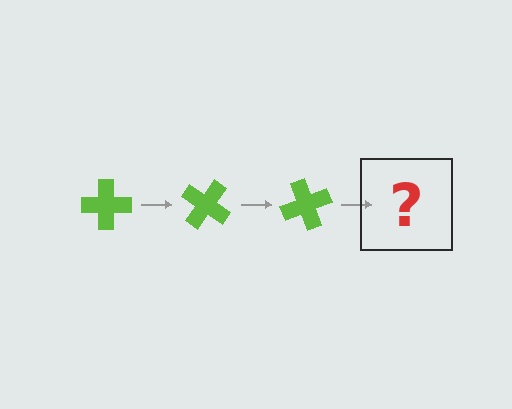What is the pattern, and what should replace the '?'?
The pattern is that the cross rotates 35 degrees each step. The '?' should be a lime cross rotated 105 degrees.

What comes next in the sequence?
The next element should be a lime cross rotated 105 degrees.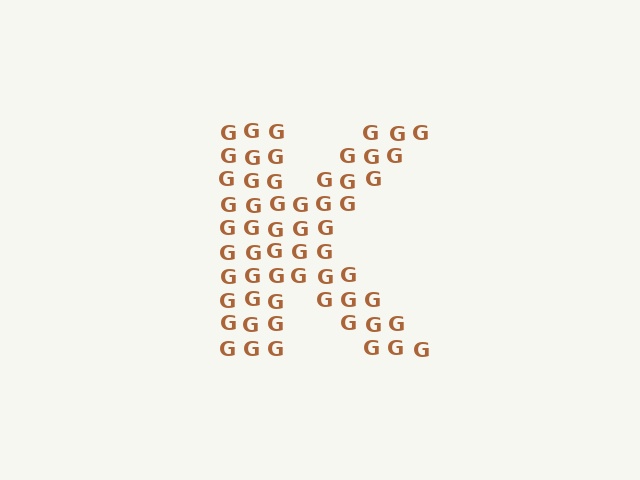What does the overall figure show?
The overall figure shows the letter K.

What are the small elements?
The small elements are letter G's.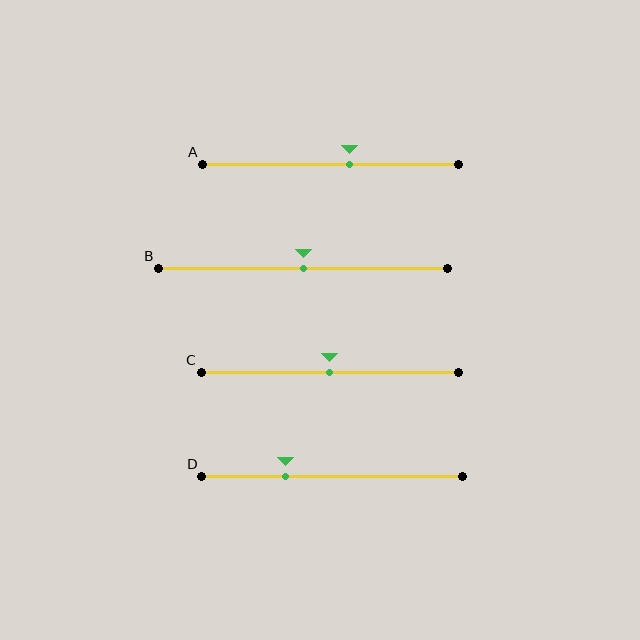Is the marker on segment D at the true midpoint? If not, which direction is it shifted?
No, the marker on segment D is shifted to the left by about 18% of the segment length.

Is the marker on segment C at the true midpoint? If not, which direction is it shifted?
Yes, the marker on segment C is at the true midpoint.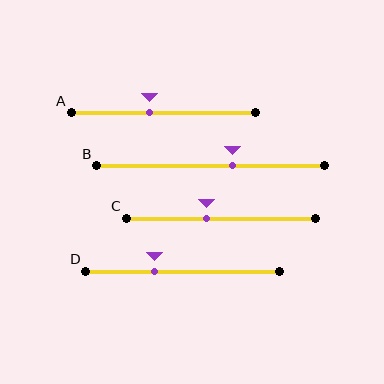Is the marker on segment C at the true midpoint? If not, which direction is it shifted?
No, the marker on segment C is shifted to the left by about 8% of the segment length.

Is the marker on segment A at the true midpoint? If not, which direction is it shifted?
No, the marker on segment A is shifted to the left by about 8% of the segment length.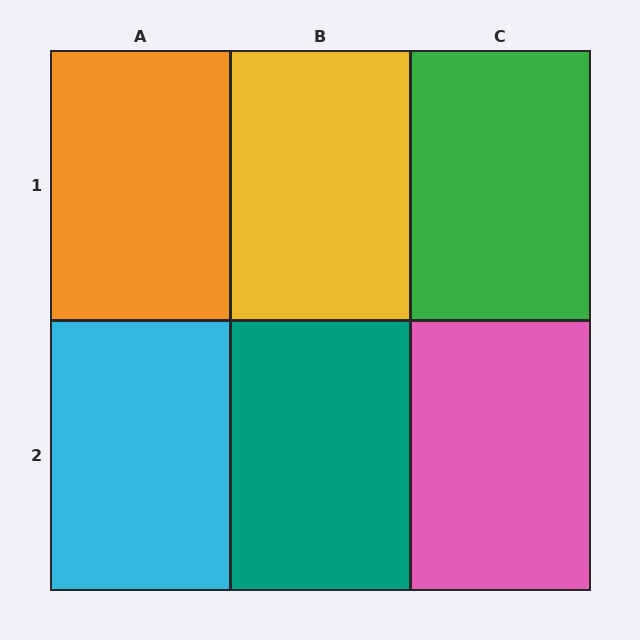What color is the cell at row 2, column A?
Cyan.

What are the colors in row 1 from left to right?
Orange, yellow, green.